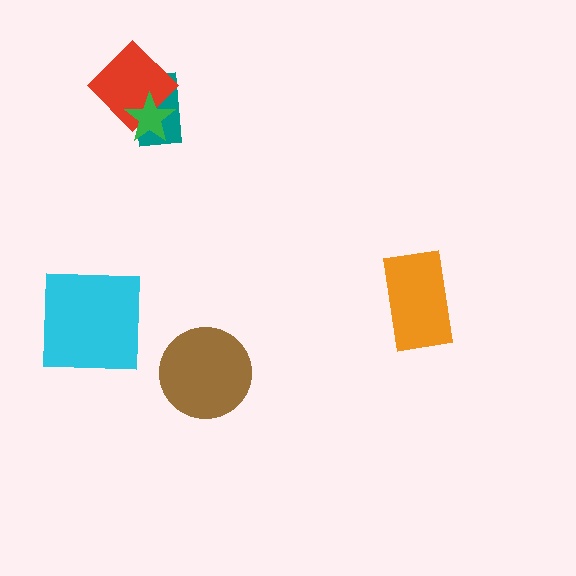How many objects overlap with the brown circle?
0 objects overlap with the brown circle.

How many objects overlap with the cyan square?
0 objects overlap with the cyan square.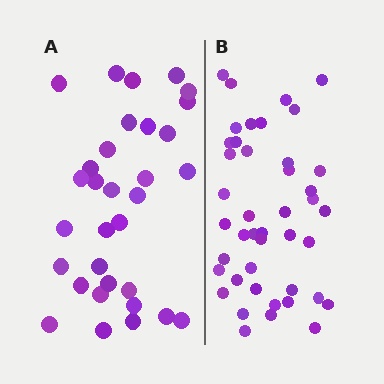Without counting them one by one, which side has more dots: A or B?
Region B (the right region) has more dots.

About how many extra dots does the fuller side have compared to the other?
Region B has roughly 12 or so more dots than region A.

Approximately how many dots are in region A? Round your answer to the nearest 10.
About 30 dots. (The exact count is 32, which rounds to 30.)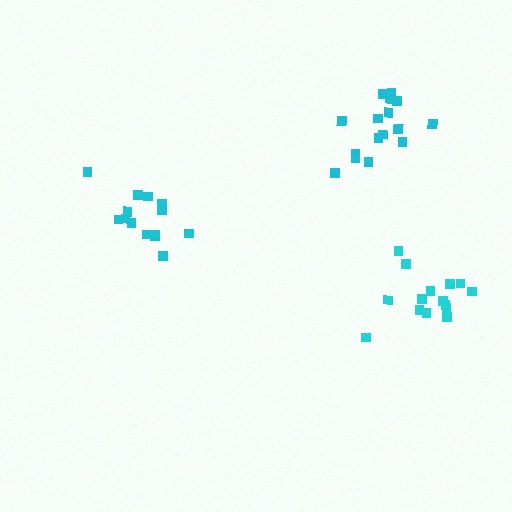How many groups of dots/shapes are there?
There are 3 groups.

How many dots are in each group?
Group 1: 15 dots, Group 2: 16 dots, Group 3: 14 dots (45 total).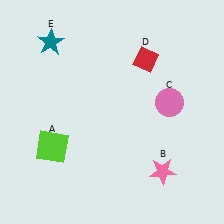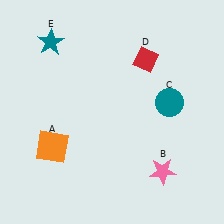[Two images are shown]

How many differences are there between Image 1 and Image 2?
There are 2 differences between the two images.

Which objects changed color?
A changed from lime to orange. C changed from pink to teal.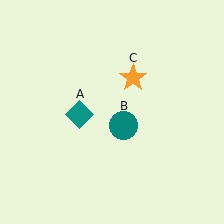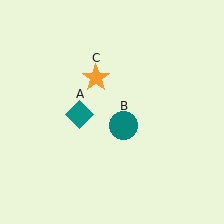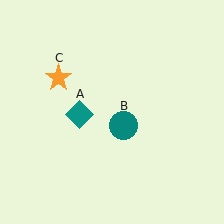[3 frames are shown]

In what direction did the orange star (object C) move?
The orange star (object C) moved left.